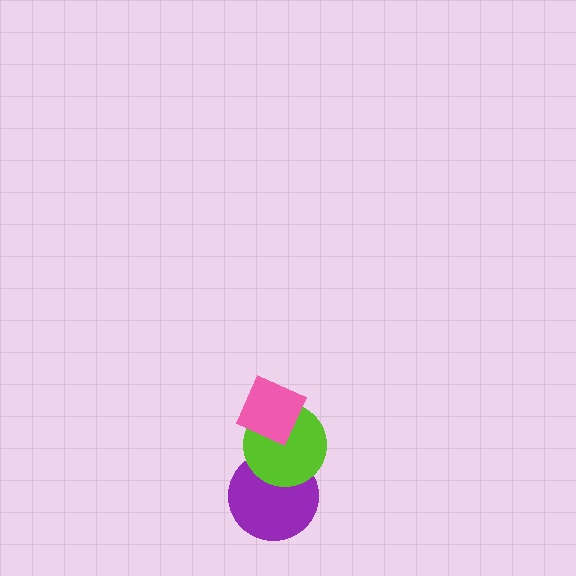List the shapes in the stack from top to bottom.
From top to bottom: the pink diamond, the lime circle, the purple circle.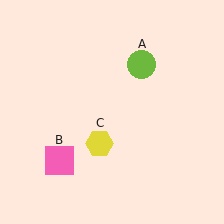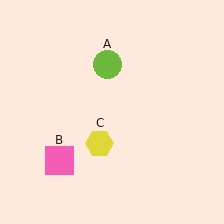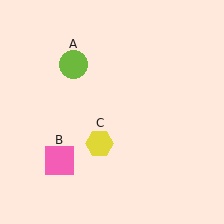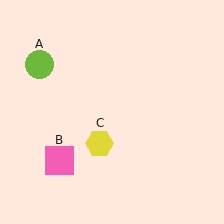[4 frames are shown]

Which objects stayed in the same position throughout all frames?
Pink square (object B) and yellow hexagon (object C) remained stationary.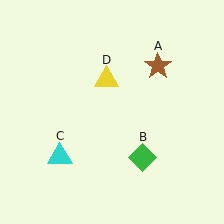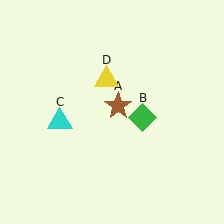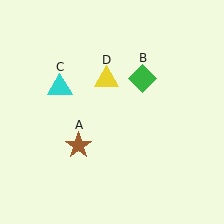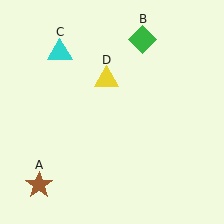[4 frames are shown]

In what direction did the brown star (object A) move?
The brown star (object A) moved down and to the left.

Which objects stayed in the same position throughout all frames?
Yellow triangle (object D) remained stationary.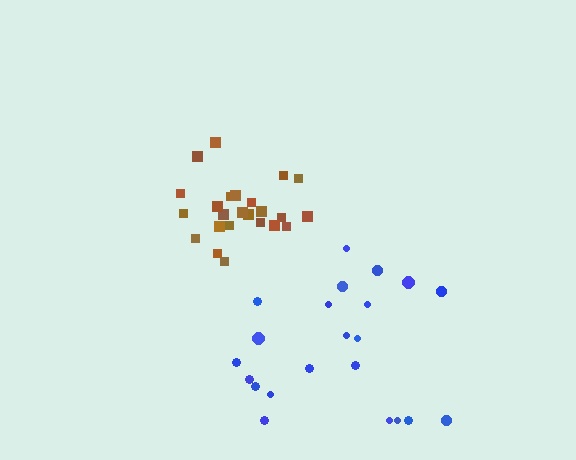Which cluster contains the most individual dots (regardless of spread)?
Brown (24).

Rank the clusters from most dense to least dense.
brown, blue.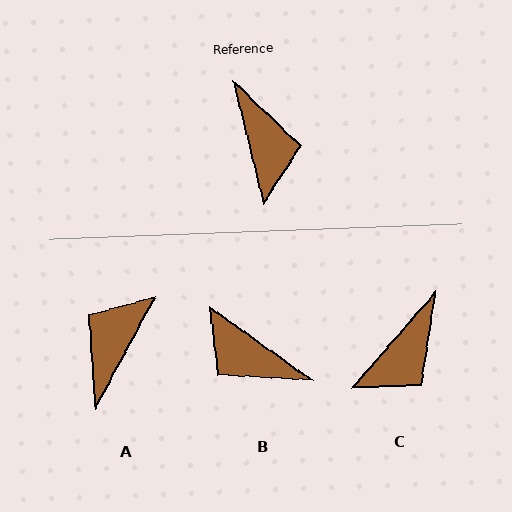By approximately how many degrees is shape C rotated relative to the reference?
Approximately 55 degrees clockwise.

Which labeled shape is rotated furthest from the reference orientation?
B, about 140 degrees away.